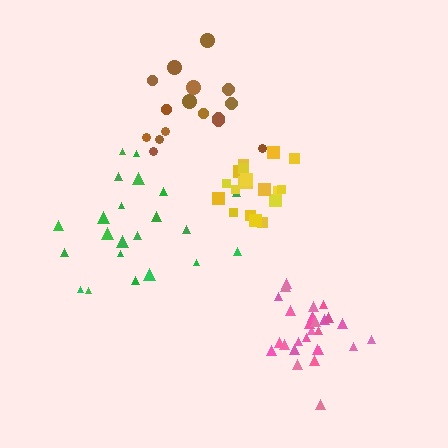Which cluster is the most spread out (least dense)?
Green.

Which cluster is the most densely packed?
Yellow.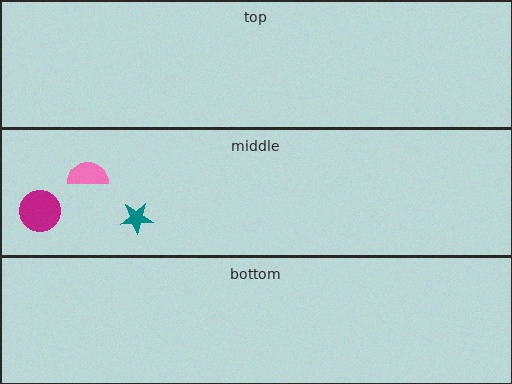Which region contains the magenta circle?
The middle region.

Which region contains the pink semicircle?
The middle region.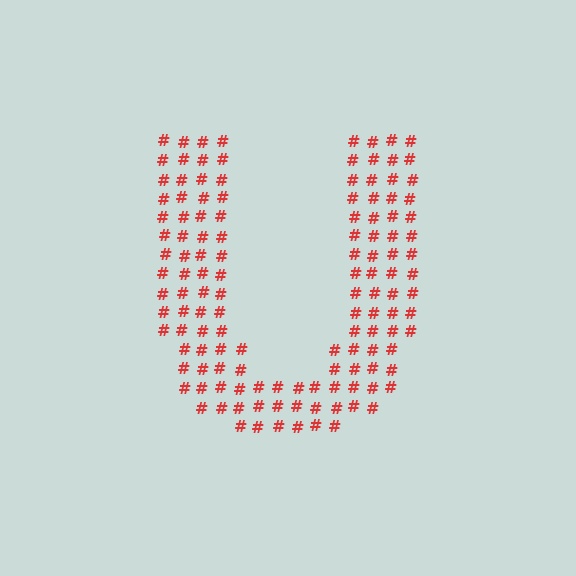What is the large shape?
The large shape is the letter U.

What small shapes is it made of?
It is made of small hash symbols.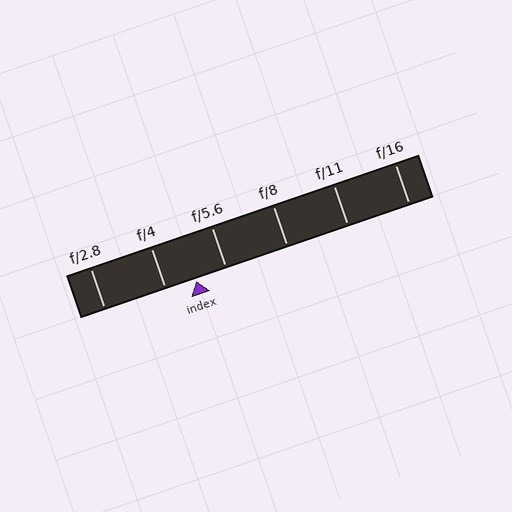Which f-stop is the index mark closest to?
The index mark is closest to f/4.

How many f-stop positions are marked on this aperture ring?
There are 6 f-stop positions marked.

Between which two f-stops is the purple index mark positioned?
The index mark is between f/4 and f/5.6.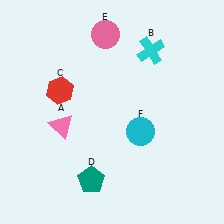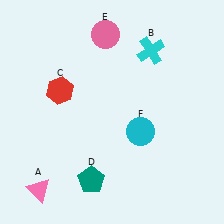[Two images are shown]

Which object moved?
The pink triangle (A) moved down.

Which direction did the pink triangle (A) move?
The pink triangle (A) moved down.